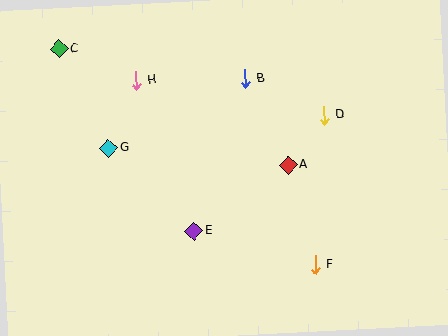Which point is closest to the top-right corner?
Point D is closest to the top-right corner.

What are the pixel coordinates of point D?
Point D is at (324, 115).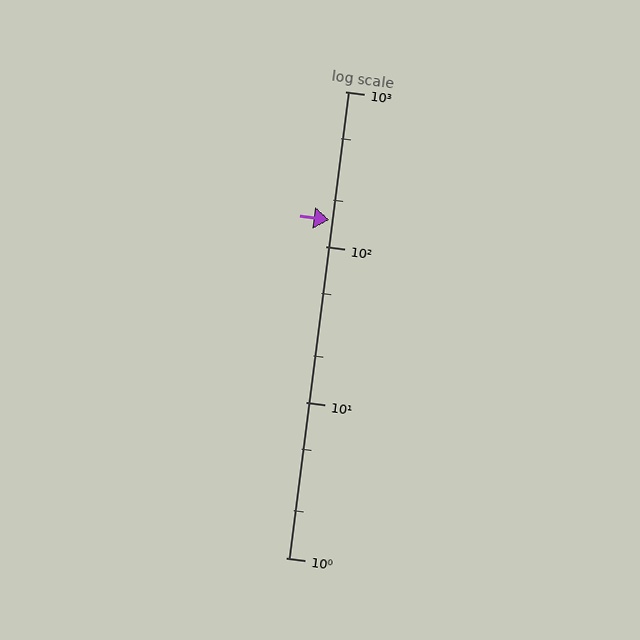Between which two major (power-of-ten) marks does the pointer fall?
The pointer is between 100 and 1000.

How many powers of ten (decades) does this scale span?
The scale spans 3 decades, from 1 to 1000.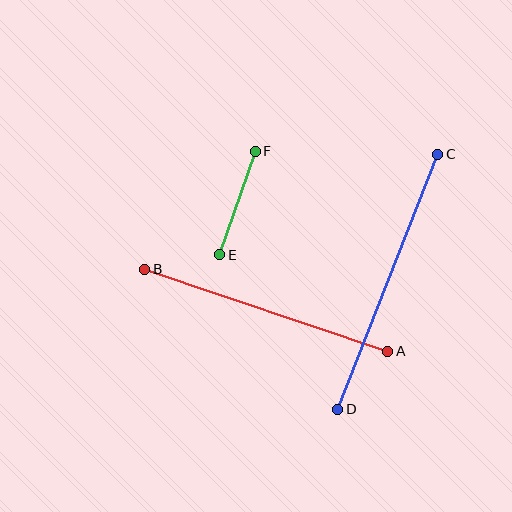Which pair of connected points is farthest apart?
Points C and D are farthest apart.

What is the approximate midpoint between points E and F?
The midpoint is at approximately (237, 203) pixels.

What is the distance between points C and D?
The distance is approximately 274 pixels.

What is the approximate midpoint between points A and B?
The midpoint is at approximately (266, 310) pixels.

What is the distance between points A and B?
The distance is approximately 256 pixels.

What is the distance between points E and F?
The distance is approximately 110 pixels.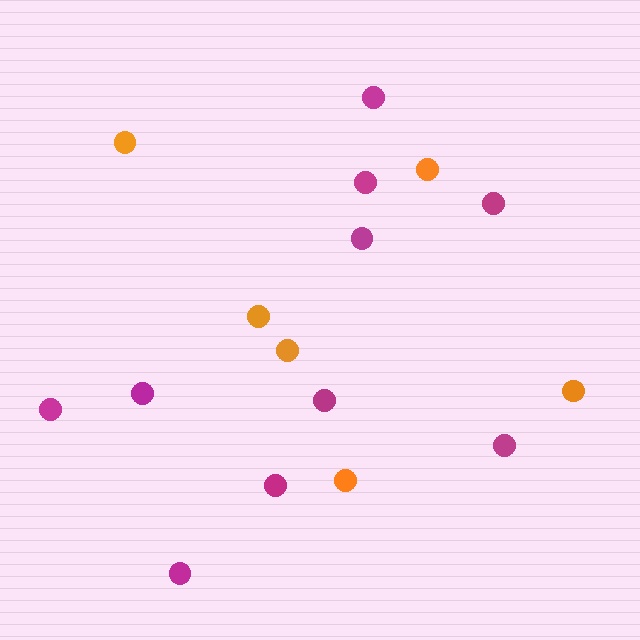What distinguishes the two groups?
There are 2 groups: one group of orange circles (6) and one group of magenta circles (10).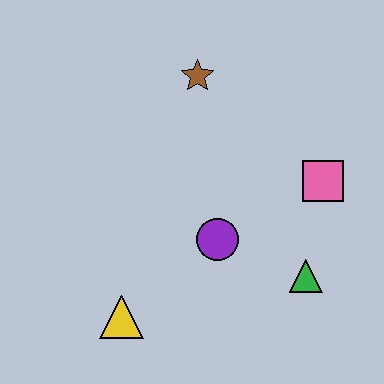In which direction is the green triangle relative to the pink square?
The green triangle is below the pink square.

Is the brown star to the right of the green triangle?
No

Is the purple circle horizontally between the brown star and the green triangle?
Yes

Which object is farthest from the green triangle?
The brown star is farthest from the green triangle.